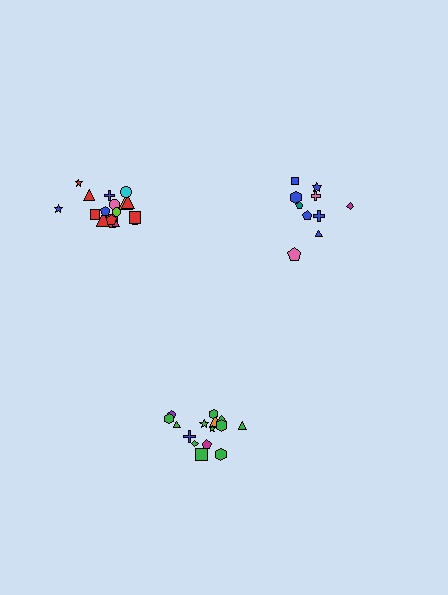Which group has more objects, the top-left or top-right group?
The top-left group.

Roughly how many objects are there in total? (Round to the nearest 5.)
Roughly 45 objects in total.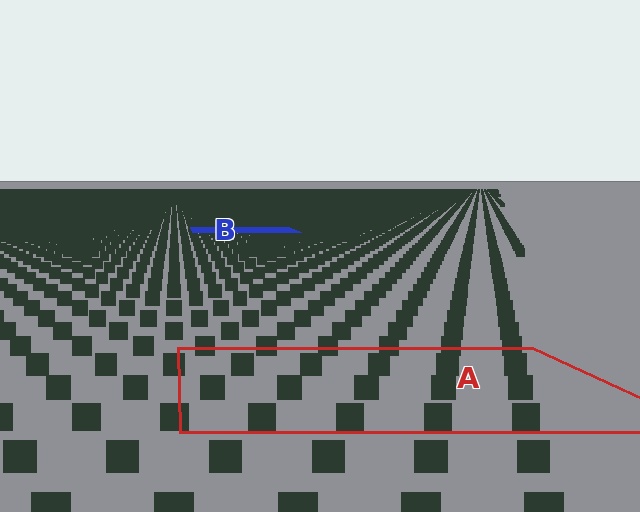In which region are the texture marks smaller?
The texture marks are smaller in region B, because it is farther away.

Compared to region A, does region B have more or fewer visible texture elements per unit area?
Region B has more texture elements per unit area — they are packed more densely because it is farther away.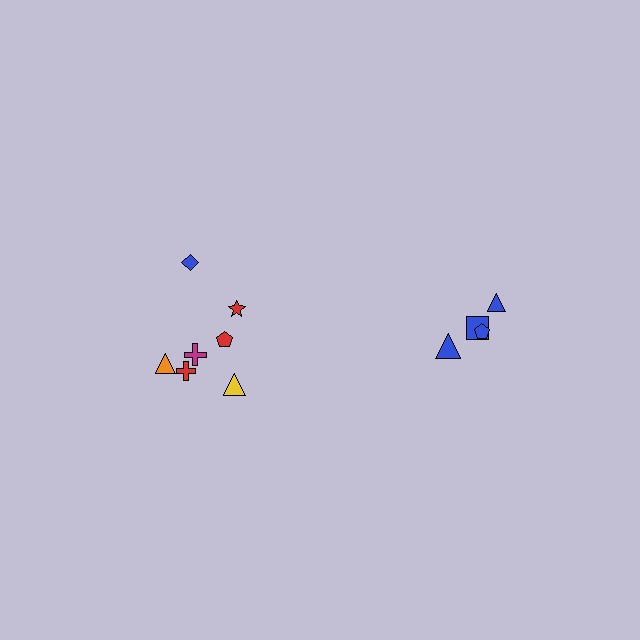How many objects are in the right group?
There are 4 objects.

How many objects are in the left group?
There are 7 objects.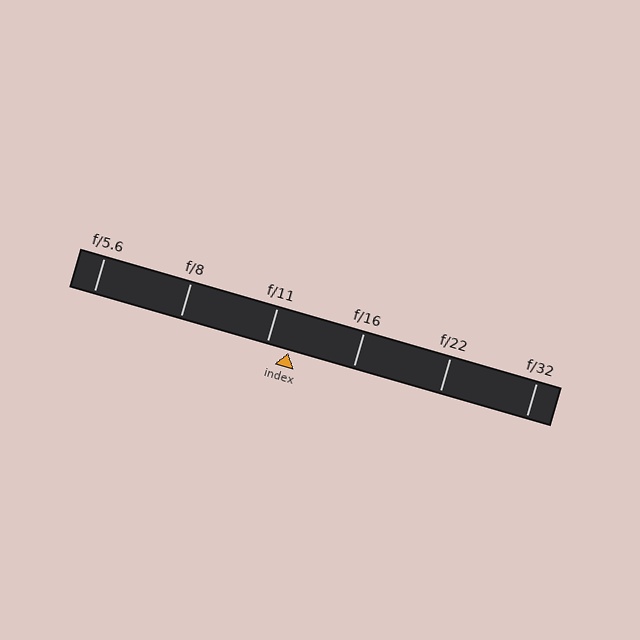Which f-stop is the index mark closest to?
The index mark is closest to f/11.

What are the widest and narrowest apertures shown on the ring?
The widest aperture shown is f/5.6 and the narrowest is f/32.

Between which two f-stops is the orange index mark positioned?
The index mark is between f/11 and f/16.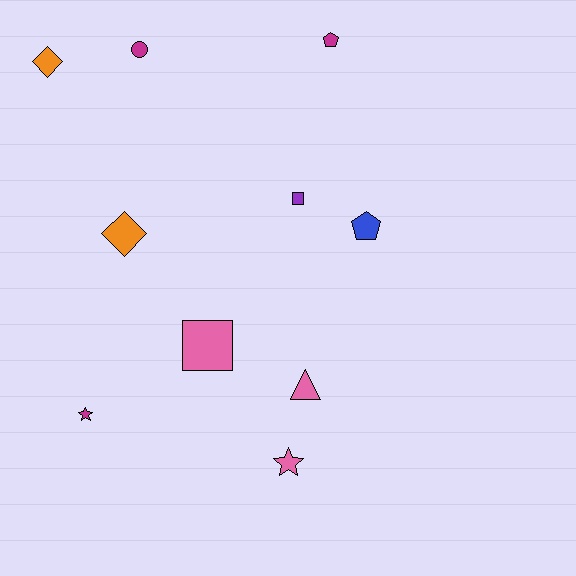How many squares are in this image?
There are 2 squares.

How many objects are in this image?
There are 10 objects.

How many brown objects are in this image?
There are no brown objects.